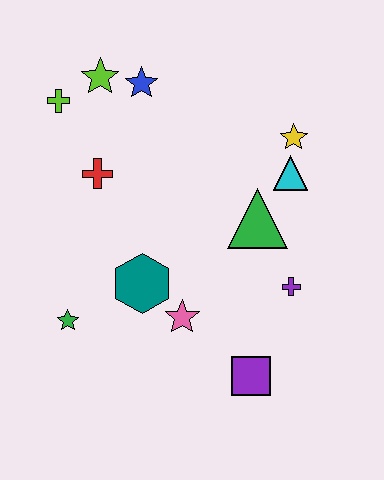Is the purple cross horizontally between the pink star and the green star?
No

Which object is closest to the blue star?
The lime star is closest to the blue star.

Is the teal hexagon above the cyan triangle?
No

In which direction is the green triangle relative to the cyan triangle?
The green triangle is below the cyan triangle.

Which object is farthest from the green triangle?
The lime cross is farthest from the green triangle.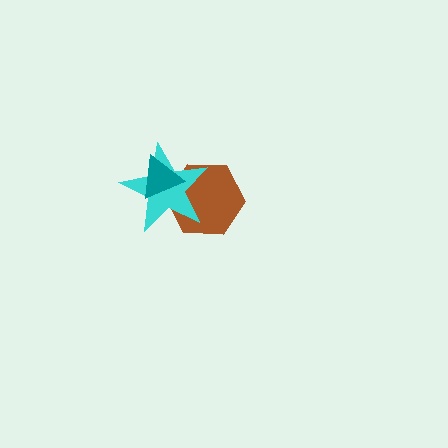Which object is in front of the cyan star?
The teal triangle is in front of the cyan star.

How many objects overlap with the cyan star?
2 objects overlap with the cyan star.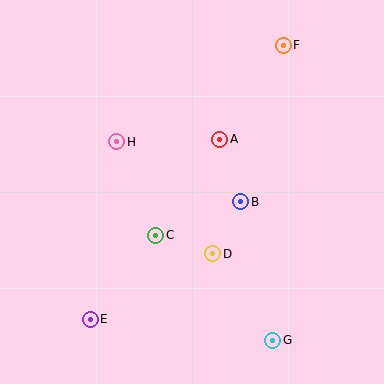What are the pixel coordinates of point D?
Point D is at (213, 254).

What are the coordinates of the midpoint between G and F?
The midpoint between G and F is at (278, 193).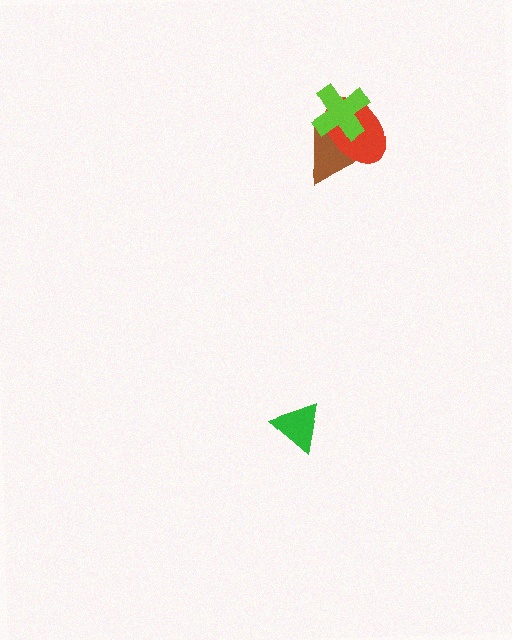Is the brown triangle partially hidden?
Yes, it is partially covered by another shape.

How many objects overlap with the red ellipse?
2 objects overlap with the red ellipse.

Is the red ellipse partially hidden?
Yes, it is partially covered by another shape.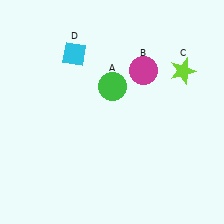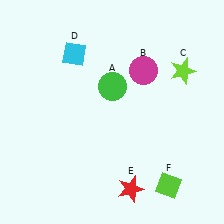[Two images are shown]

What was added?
A red star (E), a lime diamond (F) were added in Image 2.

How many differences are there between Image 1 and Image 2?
There are 2 differences between the two images.